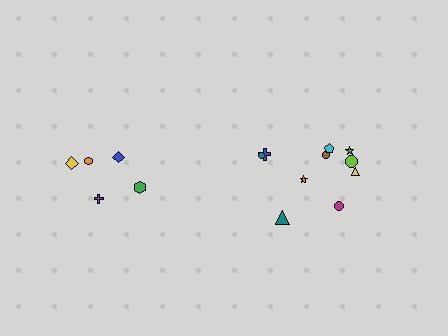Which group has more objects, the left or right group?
The right group.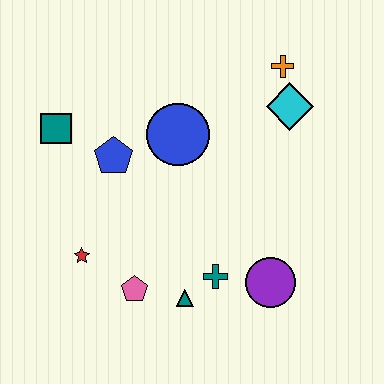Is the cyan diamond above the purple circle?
Yes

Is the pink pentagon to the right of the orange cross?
No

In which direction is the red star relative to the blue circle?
The red star is below the blue circle.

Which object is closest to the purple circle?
The teal cross is closest to the purple circle.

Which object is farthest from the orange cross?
The red star is farthest from the orange cross.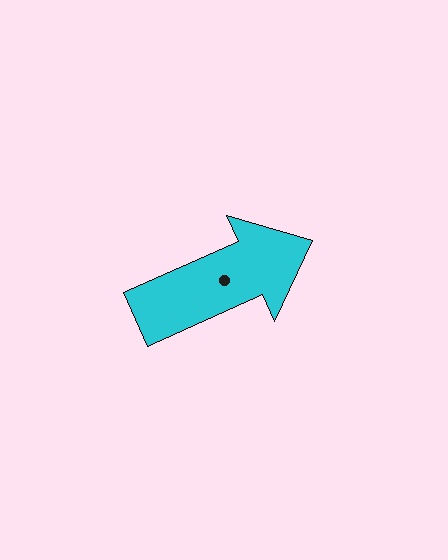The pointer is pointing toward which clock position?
Roughly 2 o'clock.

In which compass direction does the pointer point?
Northeast.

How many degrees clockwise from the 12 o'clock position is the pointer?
Approximately 66 degrees.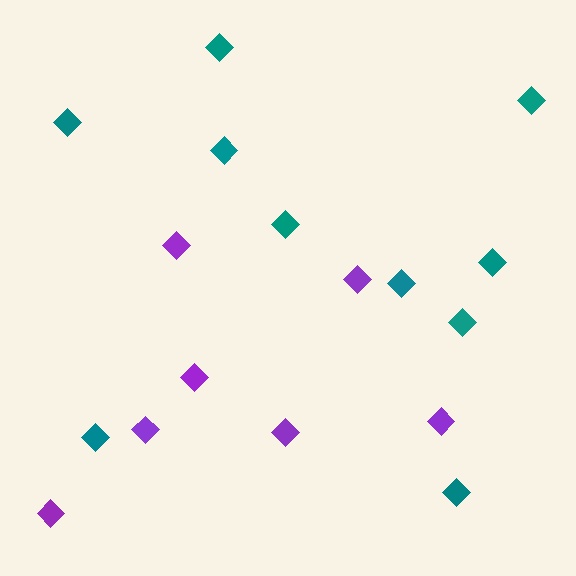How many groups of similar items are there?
There are 2 groups: one group of teal diamonds (10) and one group of purple diamonds (7).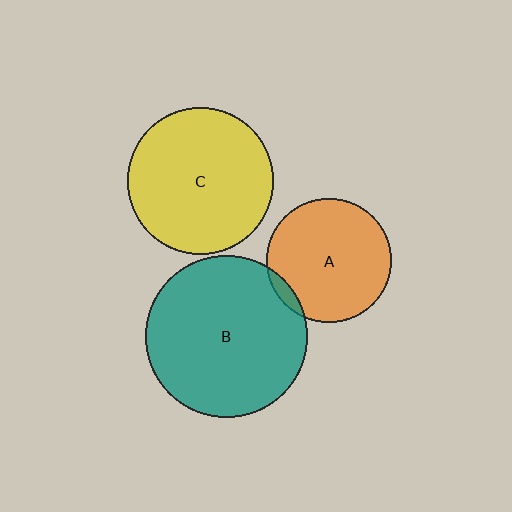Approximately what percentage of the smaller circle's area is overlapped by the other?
Approximately 5%.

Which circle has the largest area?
Circle B (teal).